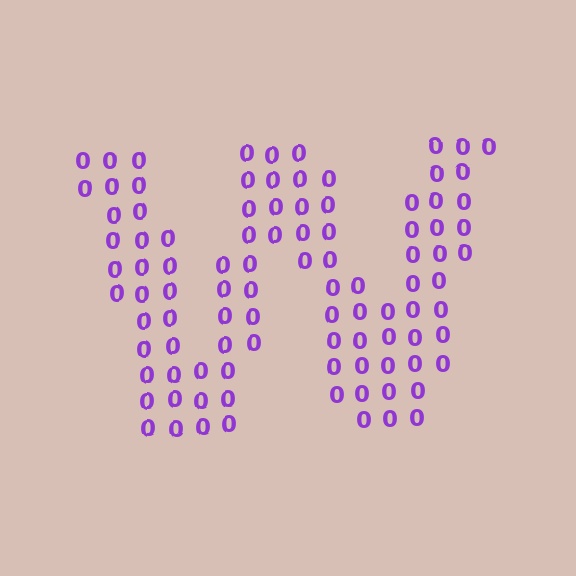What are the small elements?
The small elements are digit 0's.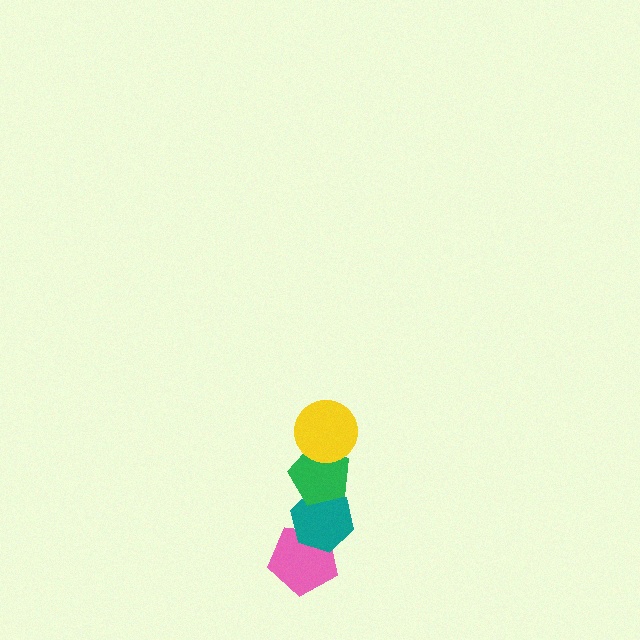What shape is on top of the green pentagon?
The yellow circle is on top of the green pentagon.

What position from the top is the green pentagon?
The green pentagon is 2nd from the top.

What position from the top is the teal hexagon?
The teal hexagon is 3rd from the top.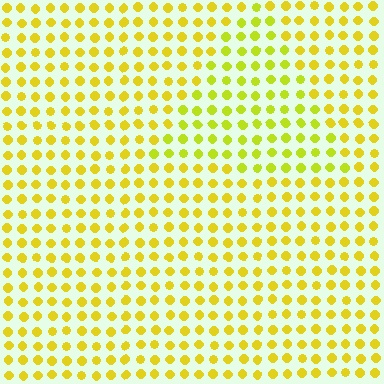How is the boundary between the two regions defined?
The boundary is defined purely by a slight shift in hue (about 17 degrees). Spacing, size, and orientation are identical on both sides.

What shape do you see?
I see a triangle.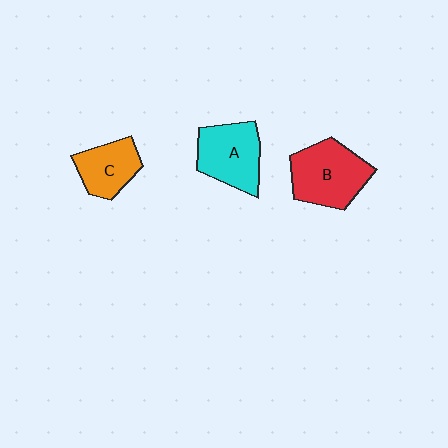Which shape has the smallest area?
Shape C (orange).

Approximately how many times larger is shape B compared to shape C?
Approximately 1.5 times.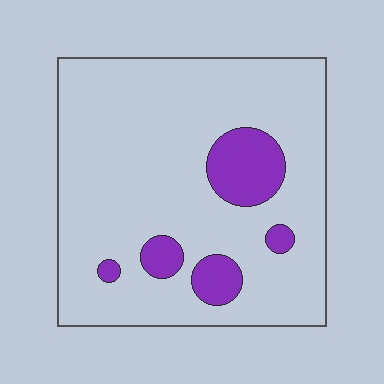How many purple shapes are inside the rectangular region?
5.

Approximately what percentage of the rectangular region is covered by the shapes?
Approximately 15%.